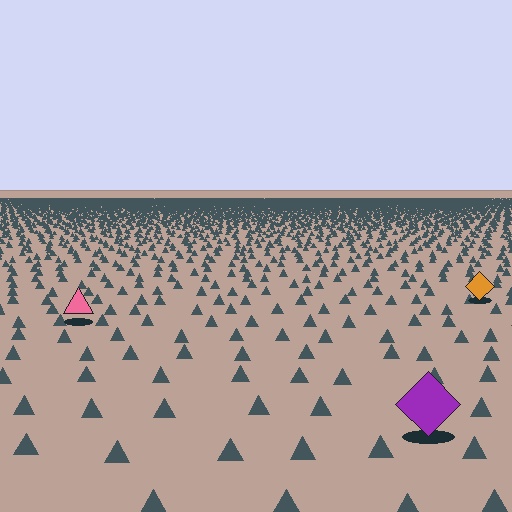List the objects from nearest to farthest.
From nearest to farthest: the purple diamond, the pink triangle, the orange diamond.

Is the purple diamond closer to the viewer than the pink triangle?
Yes. The purple diamond is closer — you can tell from the texture gradient: the ground texture is coarser near it.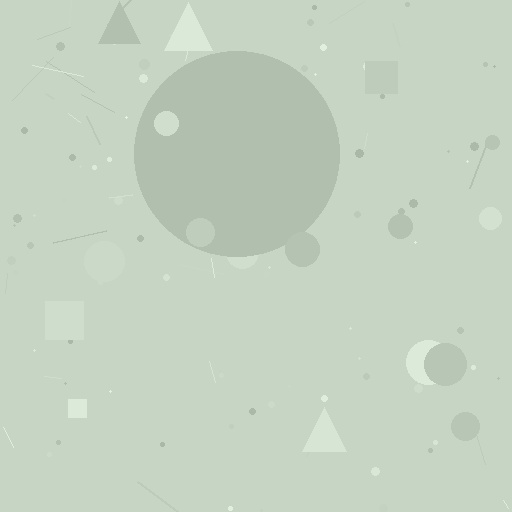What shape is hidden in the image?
A circle is hidden in the image.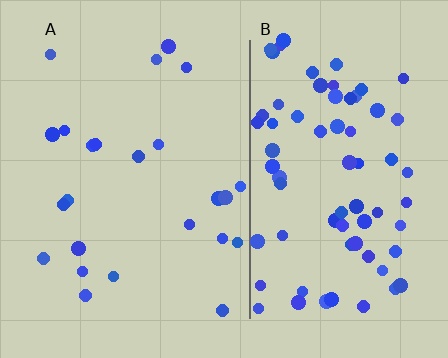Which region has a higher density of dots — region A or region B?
B (the right).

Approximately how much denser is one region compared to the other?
Approximately 3.1× — region B over region A.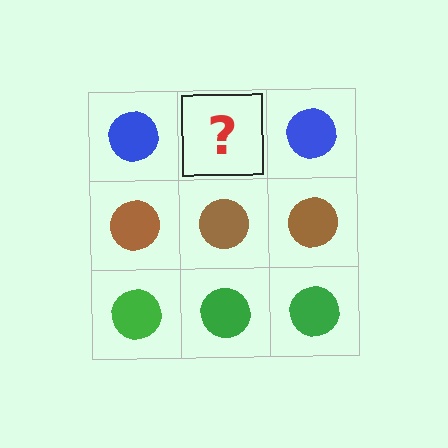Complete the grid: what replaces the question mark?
The question mark should be replaced with a blue circle.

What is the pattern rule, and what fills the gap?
The rule is that each row has a consistent color. The gap should be filled with a blue circle.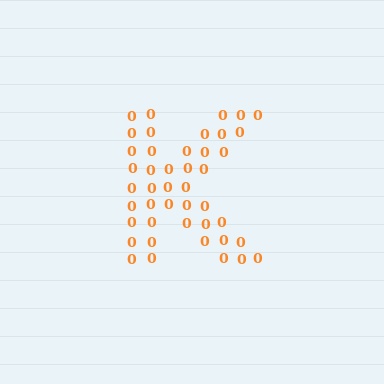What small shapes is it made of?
It is made of small digit 0's.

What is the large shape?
The large shape is the letter K.